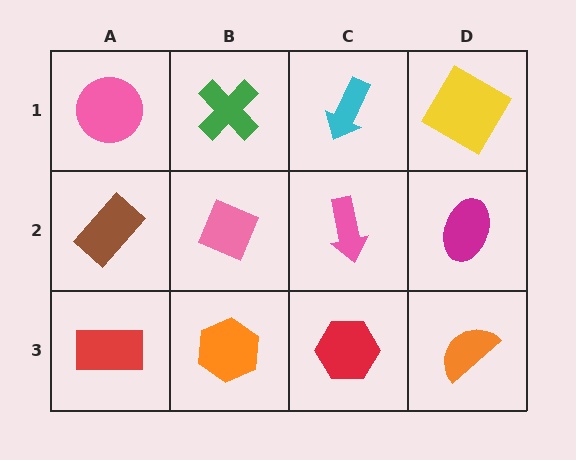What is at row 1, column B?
A green cross.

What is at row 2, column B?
A pink diamond.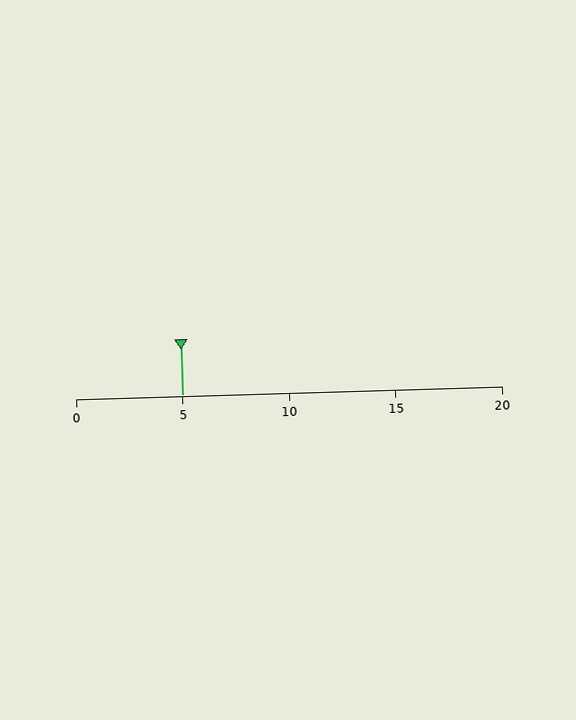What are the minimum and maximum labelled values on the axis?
The axis runs from 0 to 20.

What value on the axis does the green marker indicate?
The marker indicates approximately 5.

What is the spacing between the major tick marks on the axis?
The major ticks are spaced 5 apart.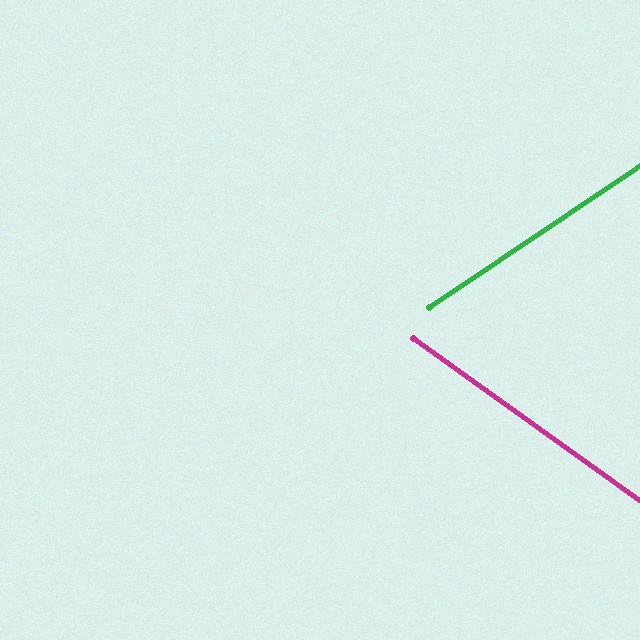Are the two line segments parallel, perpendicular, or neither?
Neither parallel nor perpendicular — they differ by about 69°.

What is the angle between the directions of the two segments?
Approximately 69 degrees.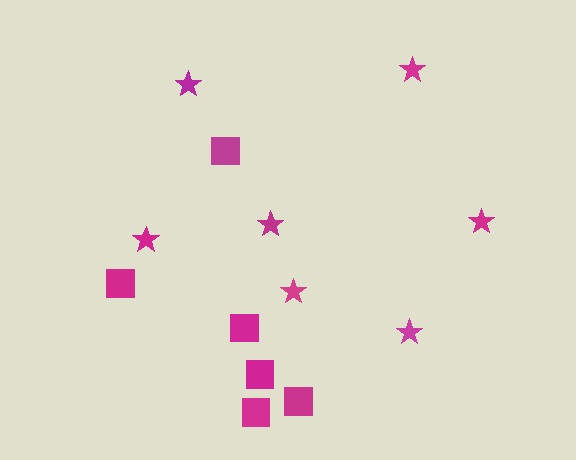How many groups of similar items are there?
There are 2 groups: one group of stars (7) and one group of squares (6).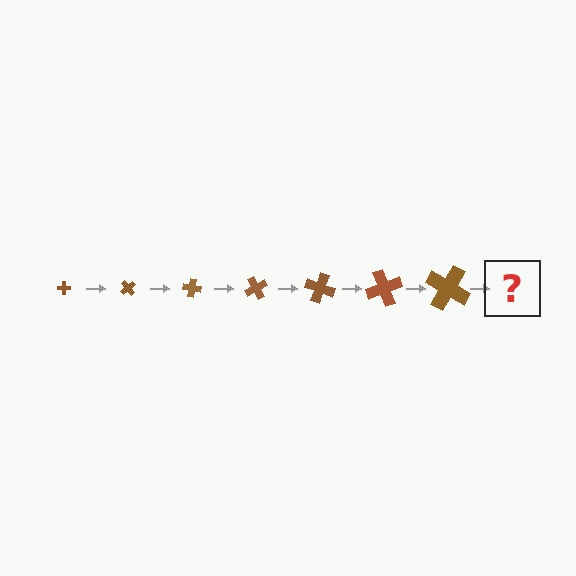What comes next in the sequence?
The next element should be a cross, larger than the previous one and rotated 350 degrees from the start.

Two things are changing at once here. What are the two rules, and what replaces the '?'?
The two rules are that the cross grows larger each step and it rotates 50 degrees each step. The '?' should be a cross, larger than the previous one and rotated 350 degrees from the start.